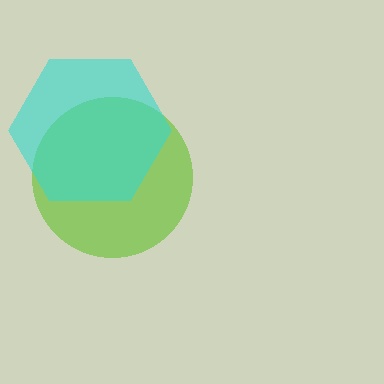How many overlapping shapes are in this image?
There are 2 overlapping shapes in the image.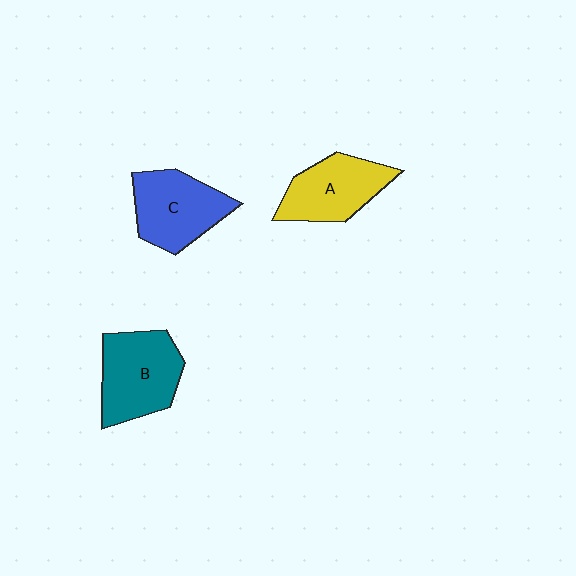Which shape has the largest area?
Shape B (teal).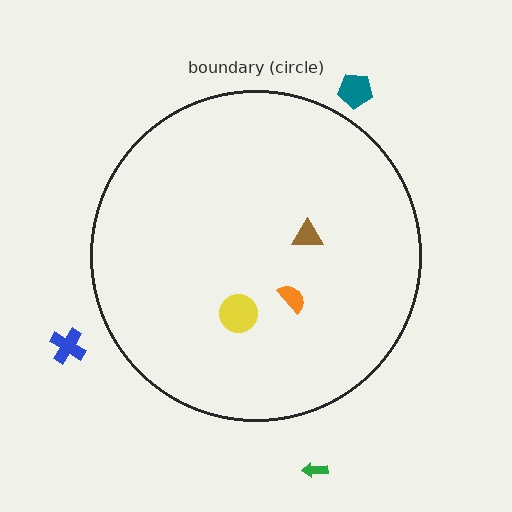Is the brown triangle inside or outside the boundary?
Inside.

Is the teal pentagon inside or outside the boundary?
Outside.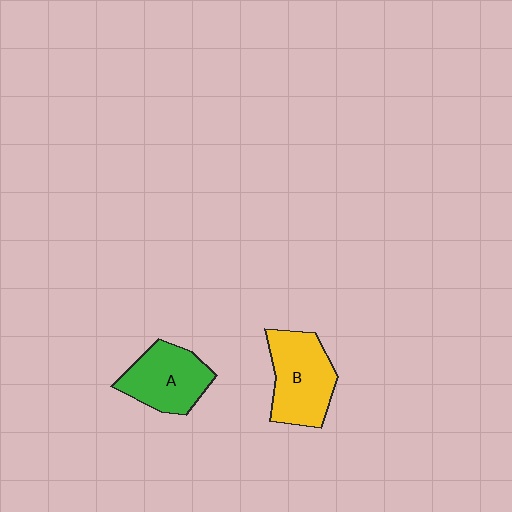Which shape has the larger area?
Shape B (yellow).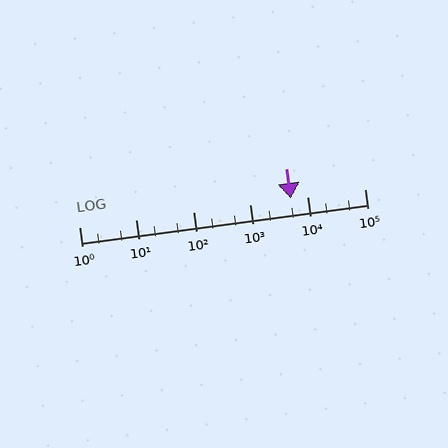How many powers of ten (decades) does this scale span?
The scale spans 5 decades, from 1 to 100000.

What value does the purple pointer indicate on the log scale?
The pointer indicates approximately 5100.